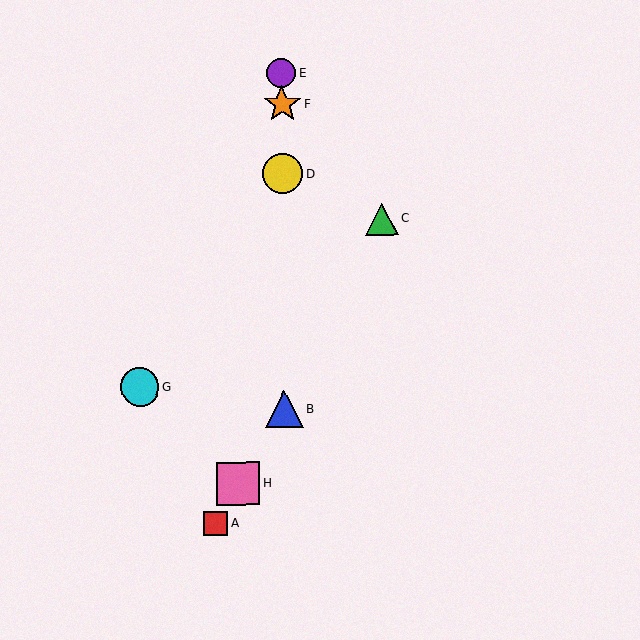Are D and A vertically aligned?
No, D is at x≈282 and A is at x≈216.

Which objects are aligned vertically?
Objects B, D, E, F are aligned vertically.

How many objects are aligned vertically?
4 objects (B, D, E, F) are aligned vertically.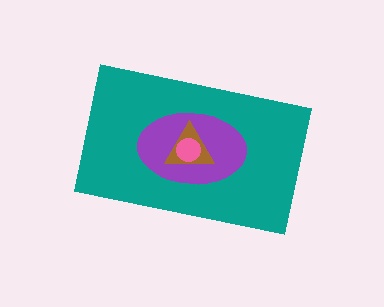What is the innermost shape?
The pink circle.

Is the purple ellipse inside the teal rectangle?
Yes.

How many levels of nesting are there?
4.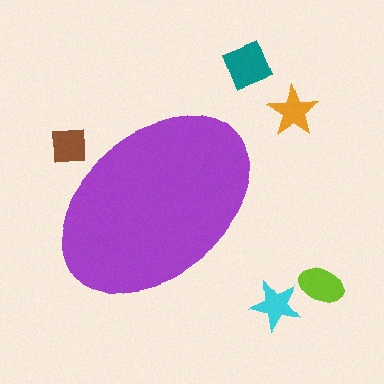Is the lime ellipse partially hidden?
No, the lime ellipse is fully visible.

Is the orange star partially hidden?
No, the orange star is fully visible.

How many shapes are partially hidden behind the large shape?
1 shape is partially hidden.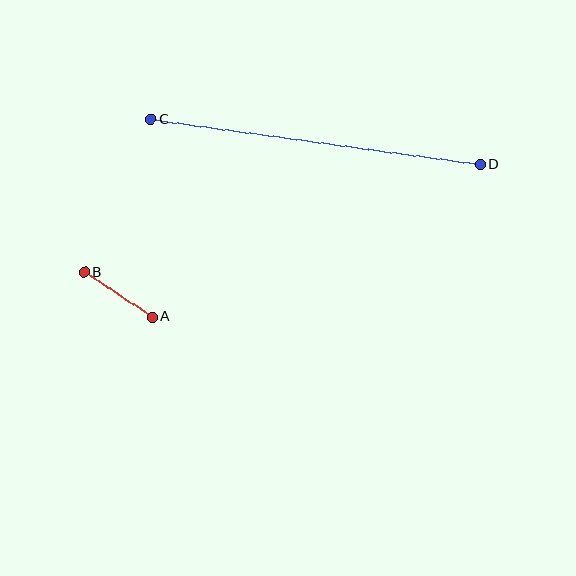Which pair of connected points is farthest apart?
Points C and D are farthest apart.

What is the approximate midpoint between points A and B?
The midpoint is at approximately (118, 295) pixels.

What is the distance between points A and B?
The distance is approximately 81 pixels.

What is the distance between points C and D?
The distance is approximately 333 pixels.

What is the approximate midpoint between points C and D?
The midpoint is at approximately (315, 142) pixels.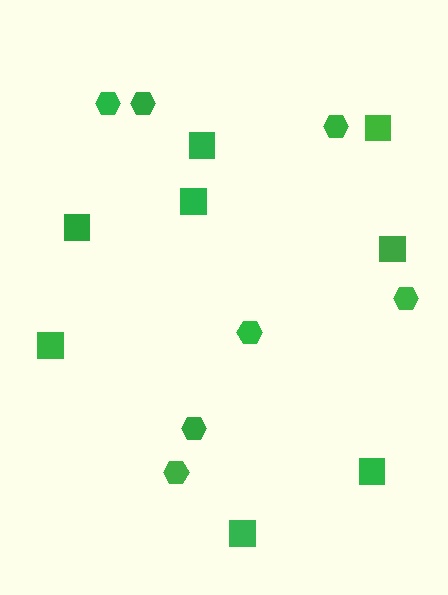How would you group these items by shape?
There are 2 groups: one group of squares (8) and one group of hexagons (7).